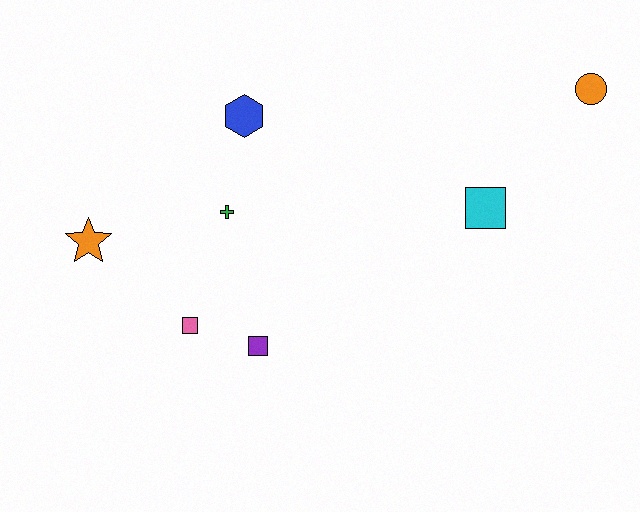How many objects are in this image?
There are 7 objects.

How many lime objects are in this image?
There are no lime objects.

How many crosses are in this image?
There is 1 cross.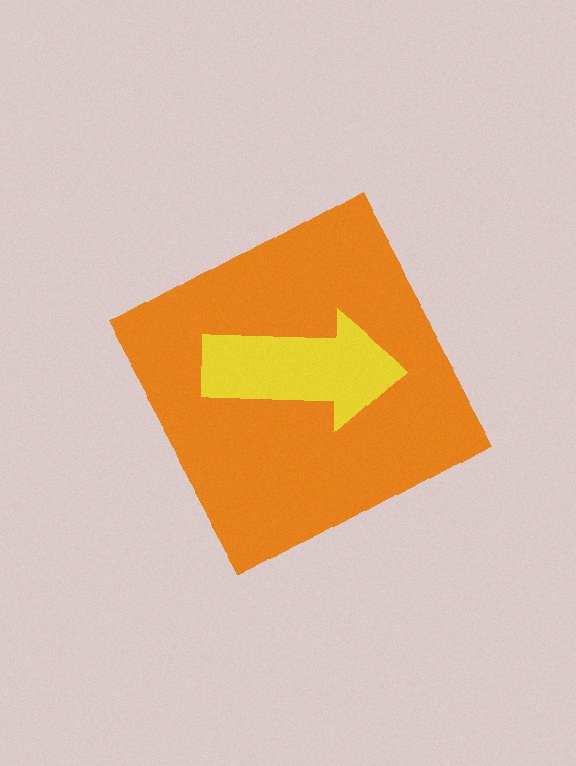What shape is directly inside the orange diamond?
The yellow arrow.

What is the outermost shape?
The orange diamond.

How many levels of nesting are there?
2.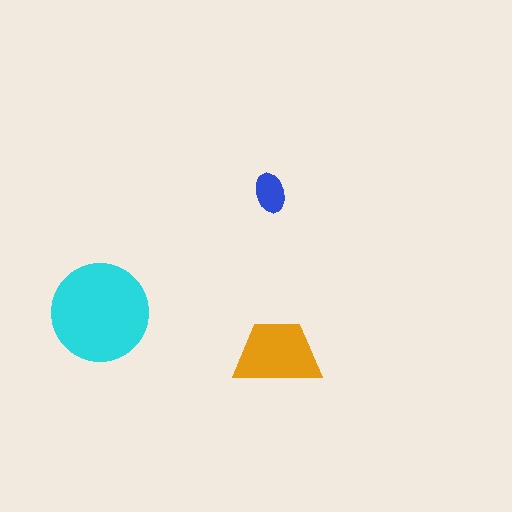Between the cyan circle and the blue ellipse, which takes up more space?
The cyan circle.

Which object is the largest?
The cyan circle.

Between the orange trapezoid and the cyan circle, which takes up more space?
The cyan circle.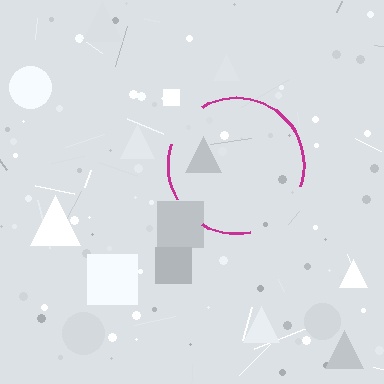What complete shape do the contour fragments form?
The contour fragments form a circle.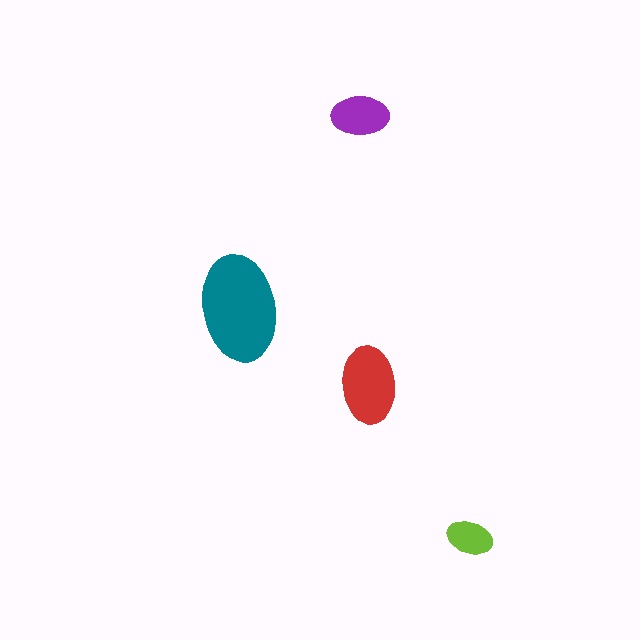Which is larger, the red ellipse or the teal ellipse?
The teal one.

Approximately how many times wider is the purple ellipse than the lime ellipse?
About 1.5 times wider.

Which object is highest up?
The purple ellipse is topmost.